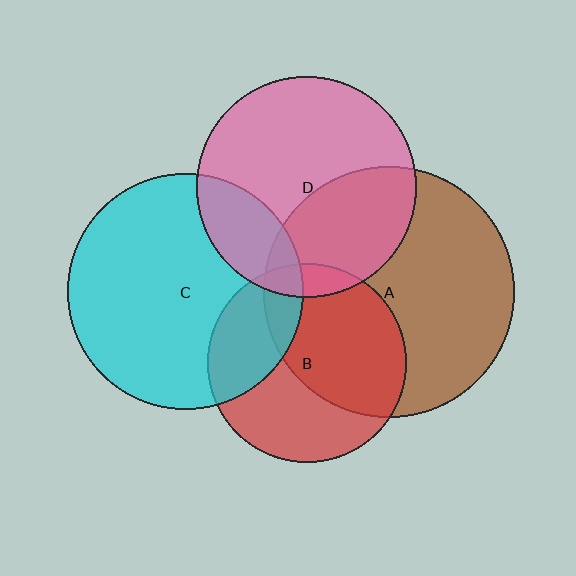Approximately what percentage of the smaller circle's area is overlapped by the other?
Approximately 50%.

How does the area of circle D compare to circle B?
Approximately 1.2 times.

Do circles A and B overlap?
Yes.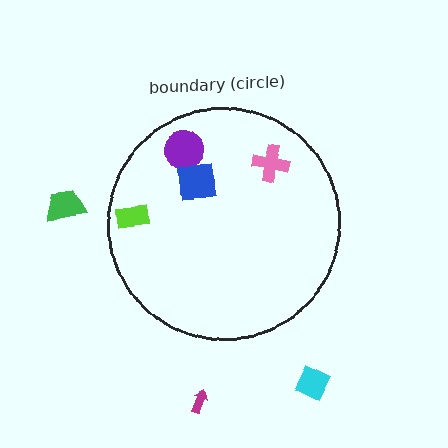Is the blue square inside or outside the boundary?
Inside.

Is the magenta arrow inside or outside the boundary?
Outside.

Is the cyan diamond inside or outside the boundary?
Outside.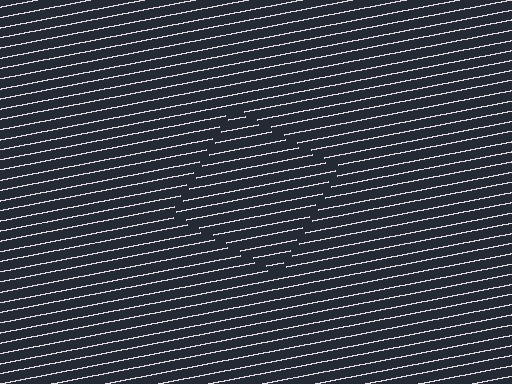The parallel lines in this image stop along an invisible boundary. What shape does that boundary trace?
An illusory square. The interior of the shape contains the same grating, shifted by half a period — the contour is defined by the phase discontinuity where line-ends from the inner and outer gratings abut.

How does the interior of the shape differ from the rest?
The interior of the shape contains the same grating, shifted by half a period — the contour is defined by the phase discontinuity where line-ends from the inner and outer gratings abut.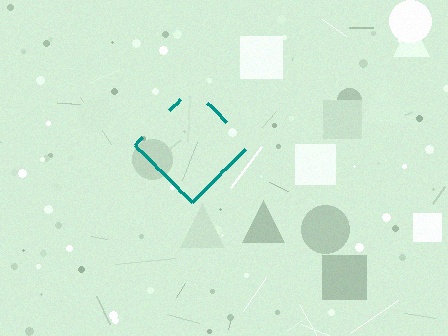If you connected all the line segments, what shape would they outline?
They would outline a diamond.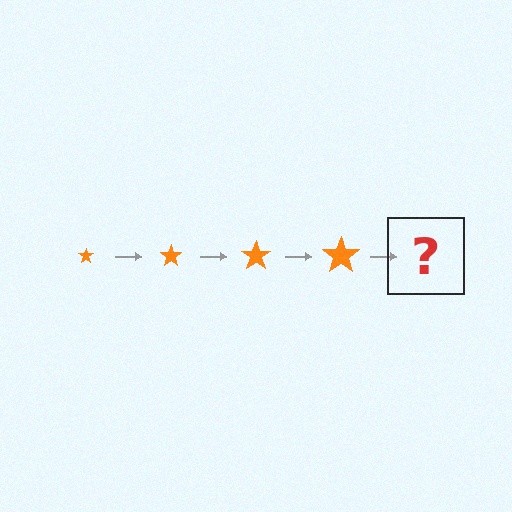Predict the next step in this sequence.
The next step is an orange star, larger than the previous one.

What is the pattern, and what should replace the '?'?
The pattern is that the star gets progressively larger each step. The '?' should be an orange star, larger than the previous one.